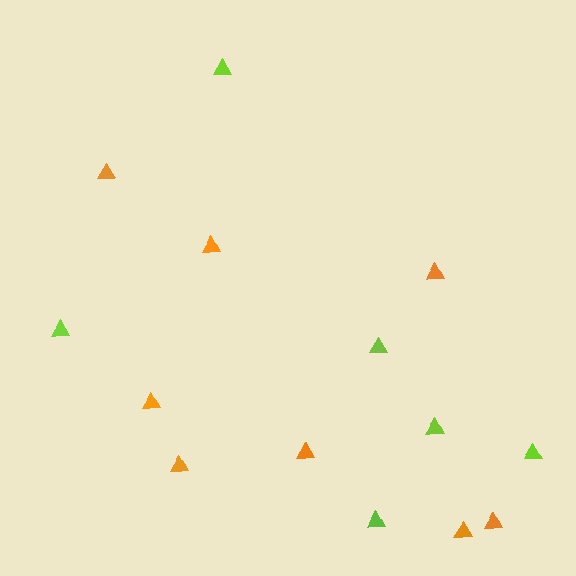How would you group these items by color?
There are 2 groups: one group of lime triangles (6) and one group of orange triangles (8).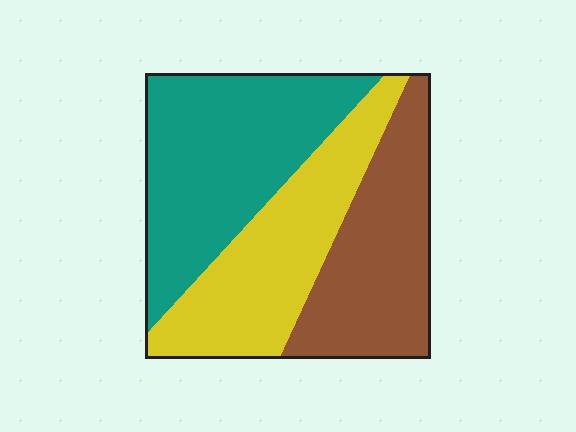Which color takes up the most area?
Teal, at roughly 40%.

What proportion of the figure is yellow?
Yellow covers about 30% of the figure.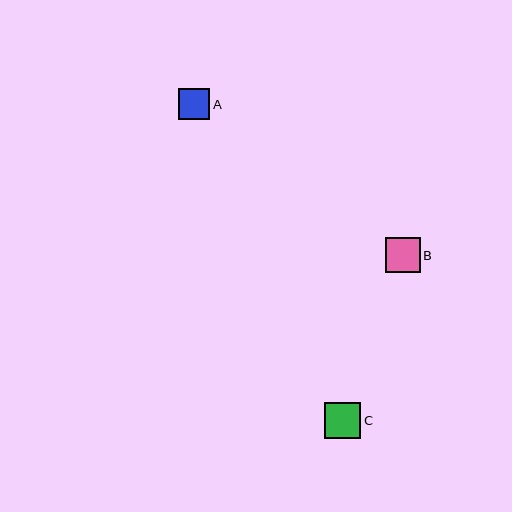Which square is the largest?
Square C is the largest with a size of approximately 36 pixels.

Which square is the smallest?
Square A is the smallest with a size of approximately 31 pixels.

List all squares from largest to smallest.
From largest to smallest: C, B, A.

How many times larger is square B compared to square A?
Square B is approximately 1.1 times the size of square A.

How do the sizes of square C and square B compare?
Square C and square B are approximately the same size.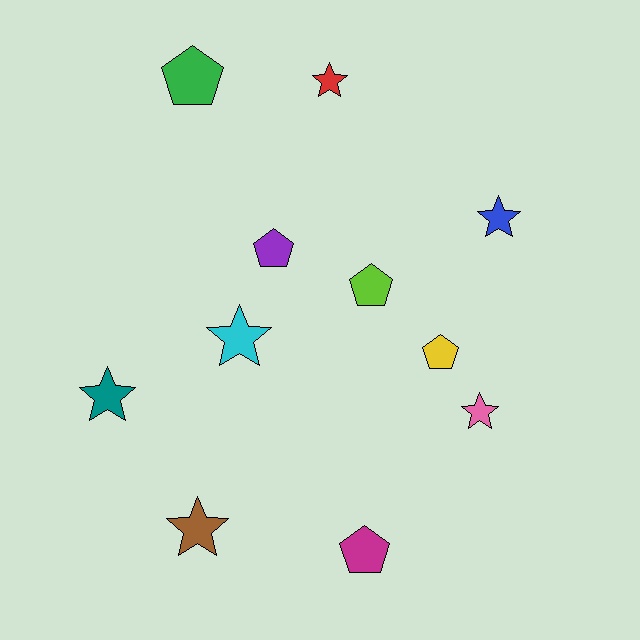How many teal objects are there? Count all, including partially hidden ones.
There is 1 teal object.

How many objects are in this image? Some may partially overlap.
There are 11 objects.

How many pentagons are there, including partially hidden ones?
There are 5 pentagons.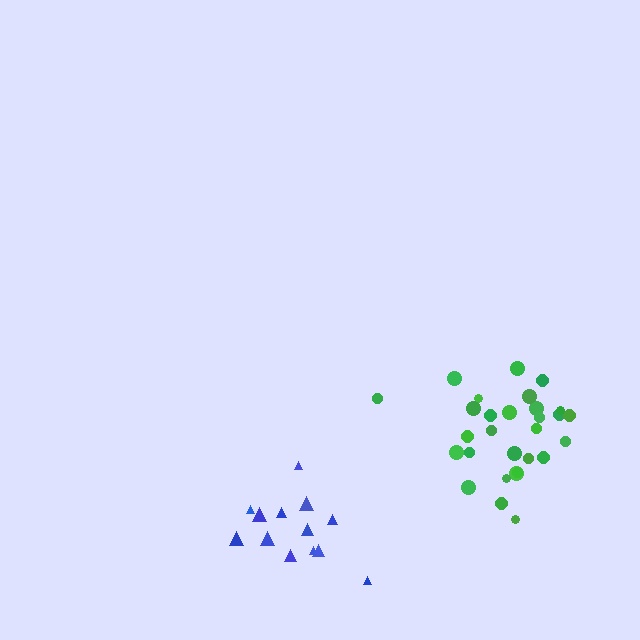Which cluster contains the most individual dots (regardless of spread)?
Green (29).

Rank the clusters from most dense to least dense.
green, blue.